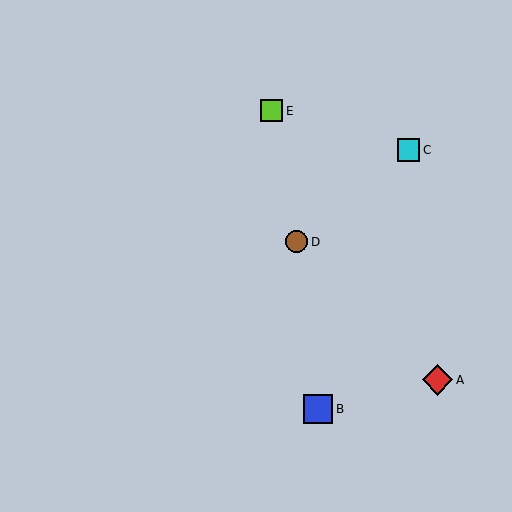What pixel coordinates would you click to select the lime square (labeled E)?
Click at (271, 111) to select the lime square E.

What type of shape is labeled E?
Shape E is a lime square.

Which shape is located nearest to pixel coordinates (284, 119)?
The lime square (labeled E) at (271, 111) is nearest to that location.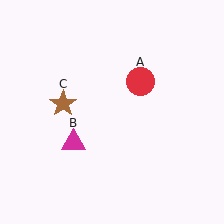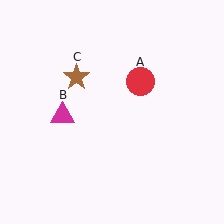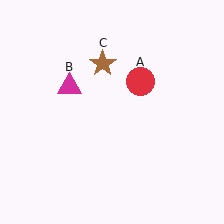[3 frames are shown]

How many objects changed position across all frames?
2 objects changed position: magenta triangle (object B), brown star (object C).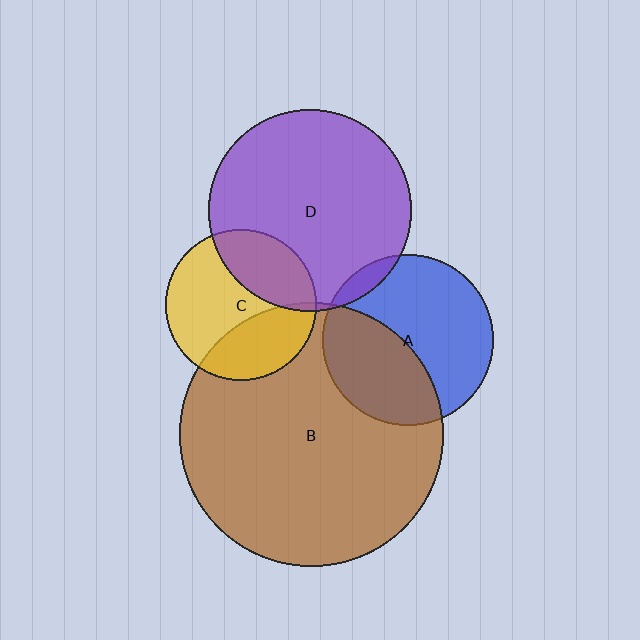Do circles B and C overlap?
Yes.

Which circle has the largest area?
Circle B (brown).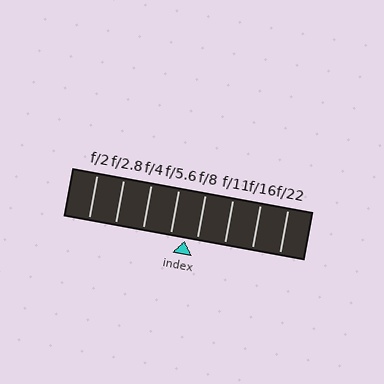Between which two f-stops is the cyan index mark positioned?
The index mark is between f/5.6 and f/8.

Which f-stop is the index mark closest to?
The index mark is closest to f/8.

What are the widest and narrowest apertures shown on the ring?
The widest aperture shown is f/2 and the narrowest is f/22.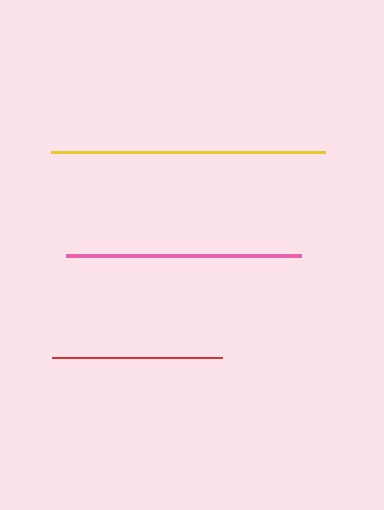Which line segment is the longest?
The yellow line is the longest at approximately 274 pixels.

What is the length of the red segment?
The red segment is approximately 171 pixels long.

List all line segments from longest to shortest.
From longest to shortest: yellow, pink, red.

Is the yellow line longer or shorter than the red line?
The yellow line is longer than the red line.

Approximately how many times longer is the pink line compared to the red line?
The pink line is approximately 1.4 times the length of the red line.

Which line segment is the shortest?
The red line is the shortest at approximately 171 pixels.